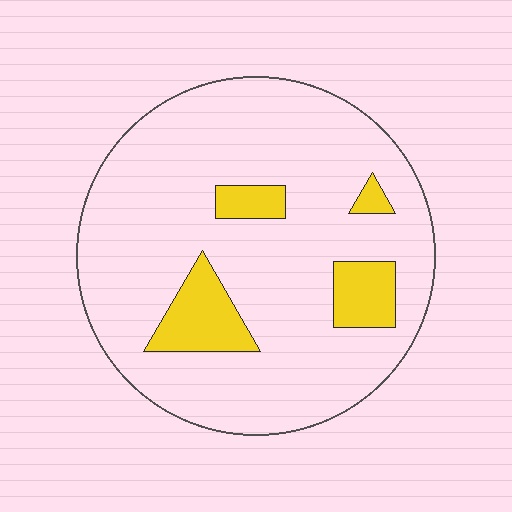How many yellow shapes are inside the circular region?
4.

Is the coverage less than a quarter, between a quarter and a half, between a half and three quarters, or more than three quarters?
Less than a quarter.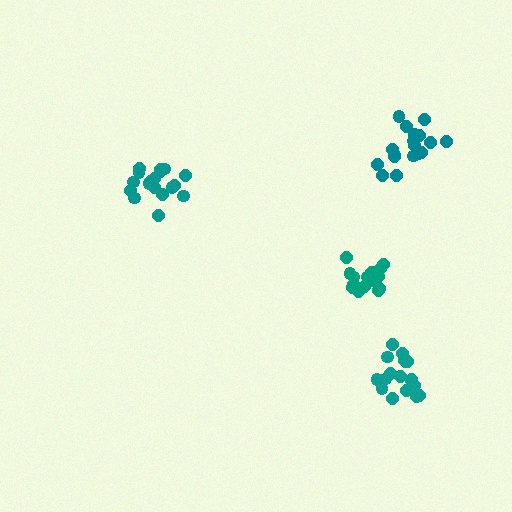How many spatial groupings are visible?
There are 4 spatial groupings.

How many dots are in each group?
Group 1: 18 dots, Group 2: 15 dots, Group 3: 19 dots, Group 4: 18 dots (70 total).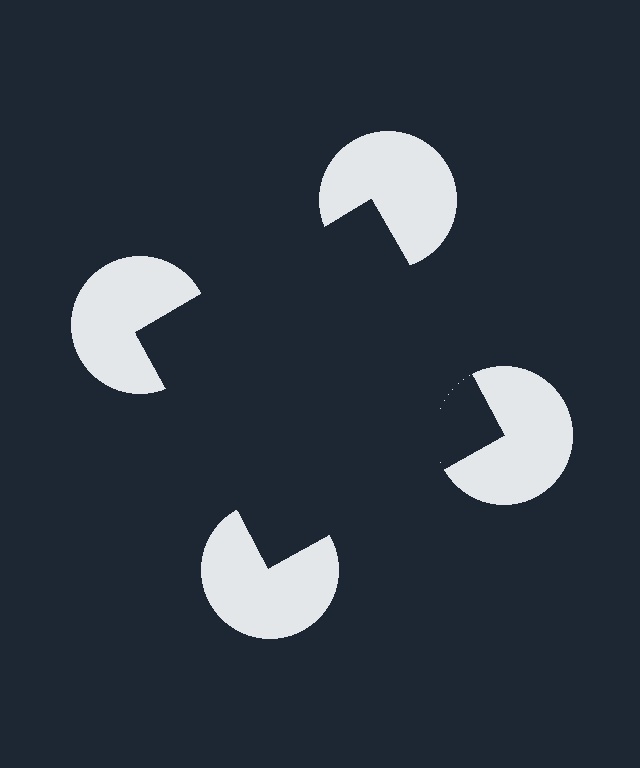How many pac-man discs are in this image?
There are 4 — one at each vertex of the illusory square.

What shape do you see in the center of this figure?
An illusory square — its edges are inferred from the aligned wedge cuts in the pac-man discs, not physically drawn.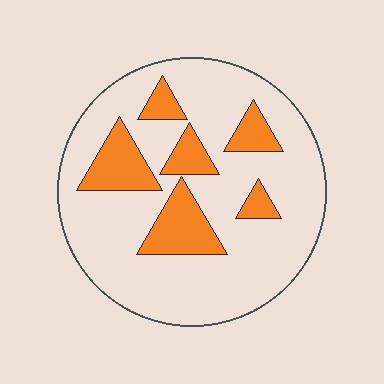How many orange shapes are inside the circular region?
6.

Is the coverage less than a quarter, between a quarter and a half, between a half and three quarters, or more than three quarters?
Less than a quarter.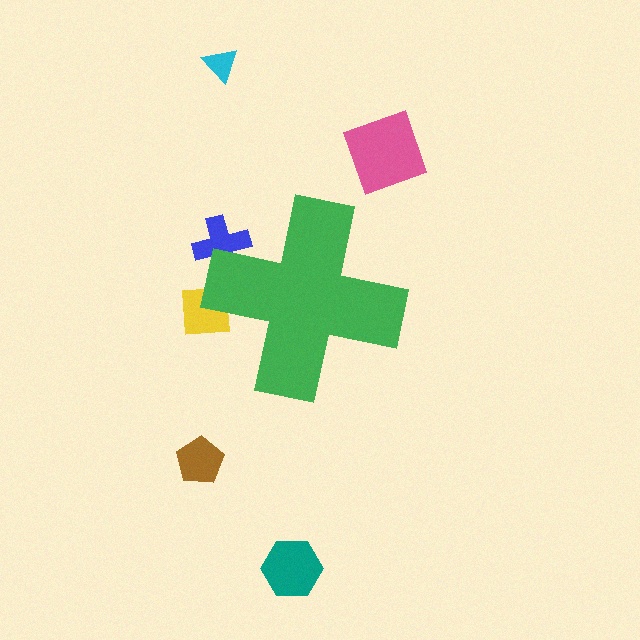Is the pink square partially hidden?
No, the pink square is fully visible.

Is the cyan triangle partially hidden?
No, the cyan triangle is fully visible.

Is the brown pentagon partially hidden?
No, the brown pentagon is fully visible.